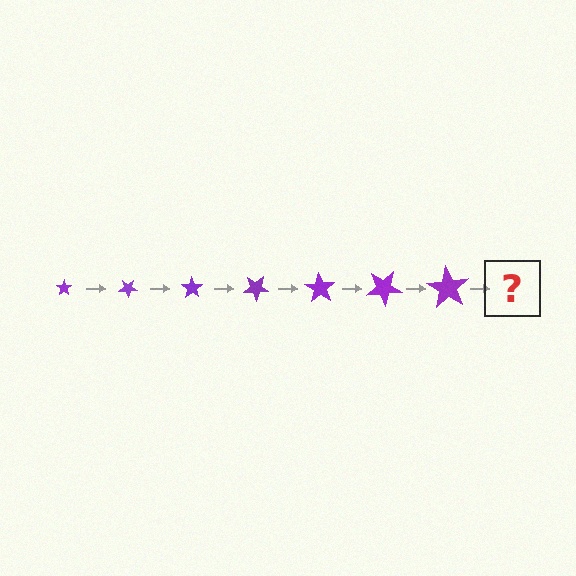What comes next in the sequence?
The next element should be a star, larger than the previous one and rotated 245 degrees from the start.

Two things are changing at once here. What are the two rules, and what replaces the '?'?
The two rules are that the star grows larger each step and it rotates 35 degrees each step. The '?' should be a star, larger than the previous one and rotated 245 degrees from the start.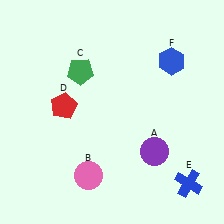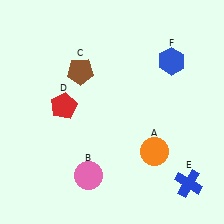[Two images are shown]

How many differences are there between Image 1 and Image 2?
There are 2 differences between the two images.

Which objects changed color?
A changed from purple to orange. C changed from green to brown.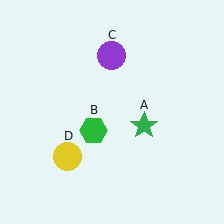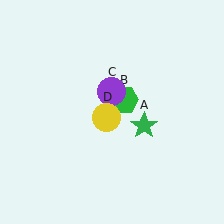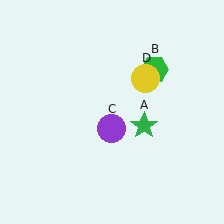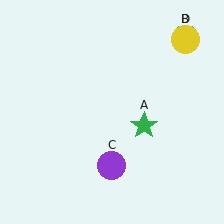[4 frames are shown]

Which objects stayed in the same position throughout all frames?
Green star (object A) remained stationary.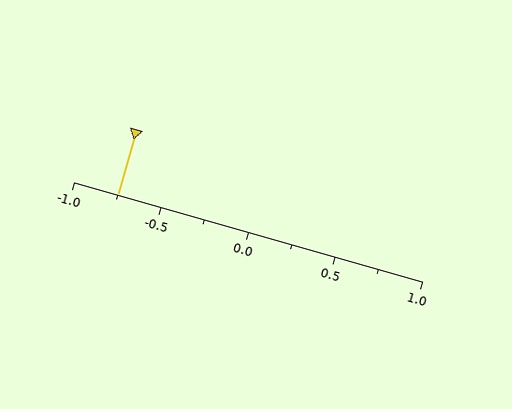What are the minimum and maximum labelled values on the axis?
The axis runs from -1.0 to 1.0.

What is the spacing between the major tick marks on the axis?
The major ticks are spaced 0.5 apart.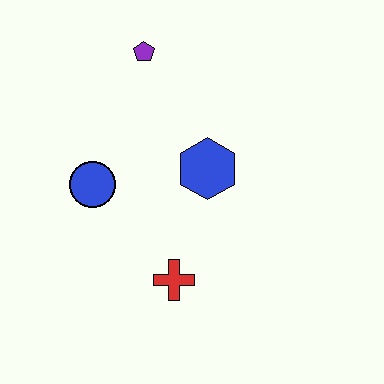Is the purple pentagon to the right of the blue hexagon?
No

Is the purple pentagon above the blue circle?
Yes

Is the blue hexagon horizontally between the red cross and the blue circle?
No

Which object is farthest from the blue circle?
The purple pentagon is farthest from the blue circle.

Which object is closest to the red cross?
The blue hexagon is closest to the red cross.